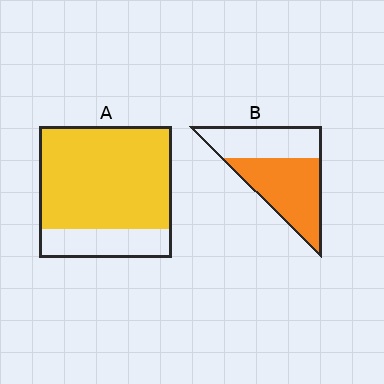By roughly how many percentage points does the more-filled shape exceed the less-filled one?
By roughly 20 percentage points (A over B).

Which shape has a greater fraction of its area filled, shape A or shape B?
Shape A.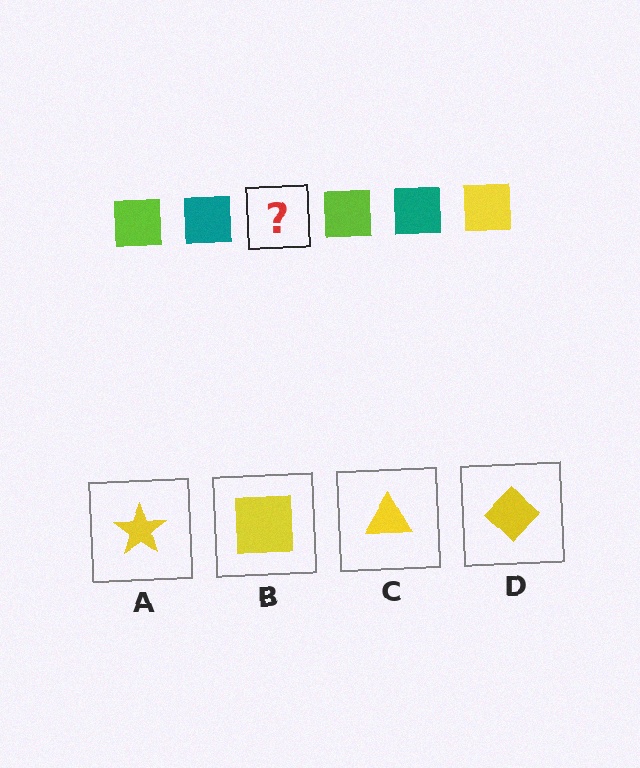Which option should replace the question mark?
Option B.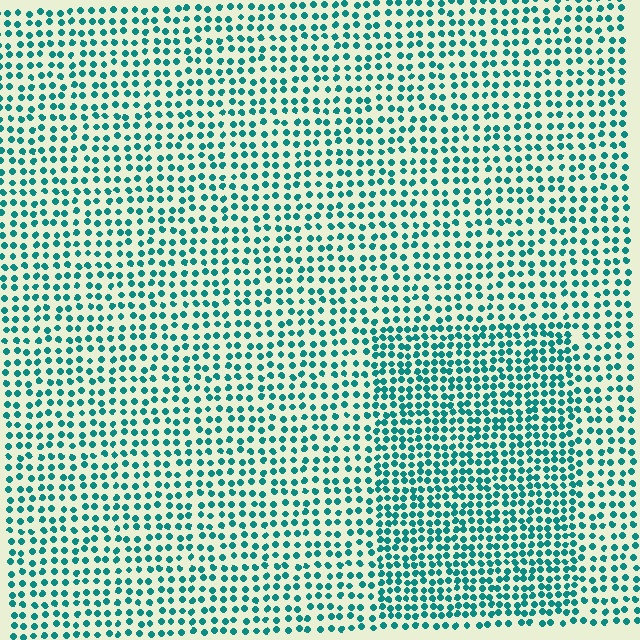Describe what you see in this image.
The image contains small teal elements arranged at two different densities. A rectangle-shaped region is visible where the elements are more densely packed than the surrounding area.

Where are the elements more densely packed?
The elements are more densely packed inside the rectangle boundary.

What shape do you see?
I see a rectangle.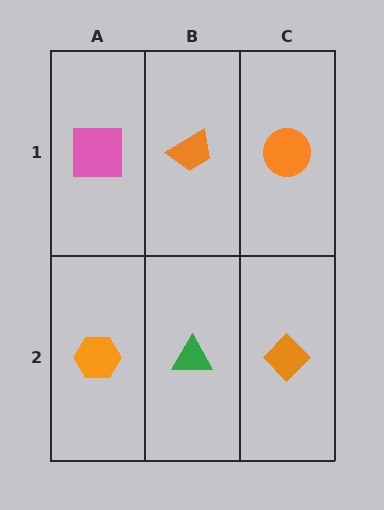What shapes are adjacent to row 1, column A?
An orange hexagon (row 2, column A), an orange trapezoid (row 1, column B).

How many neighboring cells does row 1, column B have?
3.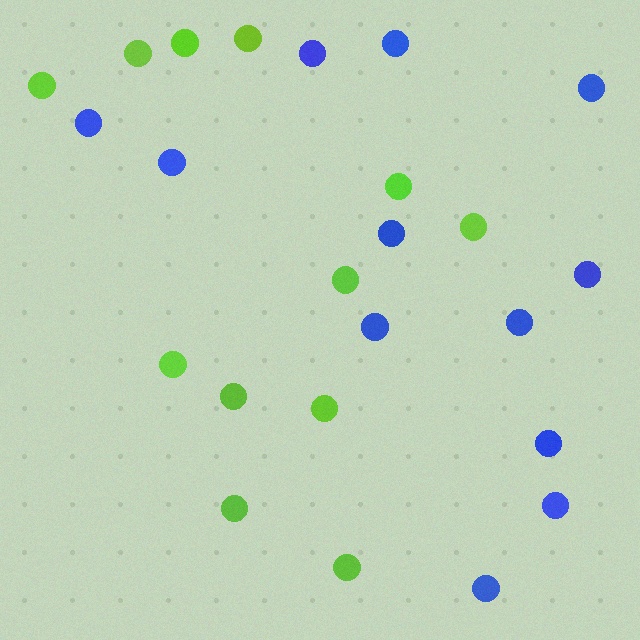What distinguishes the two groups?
There are 2 groups: one group of lime circles (12) and one group of blue circles (12).